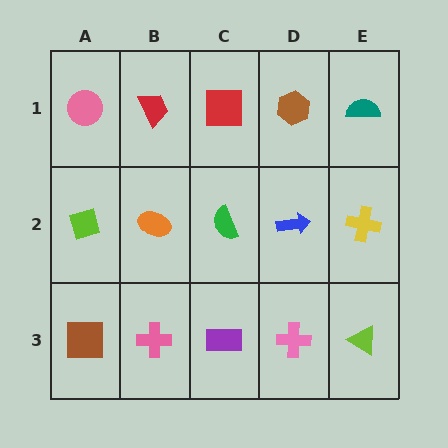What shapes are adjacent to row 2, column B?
A red trapezoid (row 1, column B), a pink cross (row 3, column B), a lime square (row 2, column A), a green semicircle (row 2, column C).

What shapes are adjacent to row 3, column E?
A yellow cross (row 2, column E), a pink cross (row 3, column D).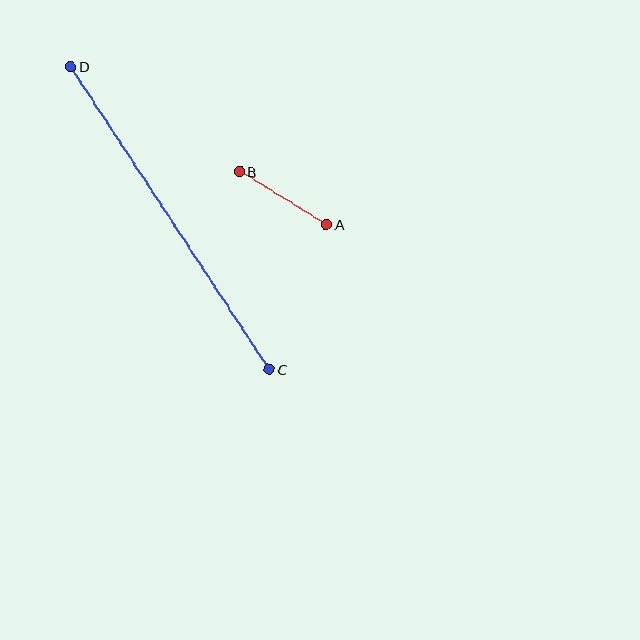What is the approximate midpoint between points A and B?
The midpoint is at approximately (283, 198) pixels.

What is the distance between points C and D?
The distance is approximately 362 pixels.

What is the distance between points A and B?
The distance is approximately 102 pixels.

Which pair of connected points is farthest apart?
Points C and D are farthest apart.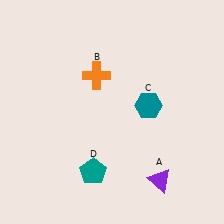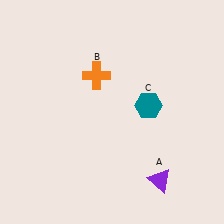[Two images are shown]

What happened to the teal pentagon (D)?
The teal pentagon (D) was removed in Image 2. It was in the bottom-left area of Image 1.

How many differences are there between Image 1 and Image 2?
There is 1 difference between the two images.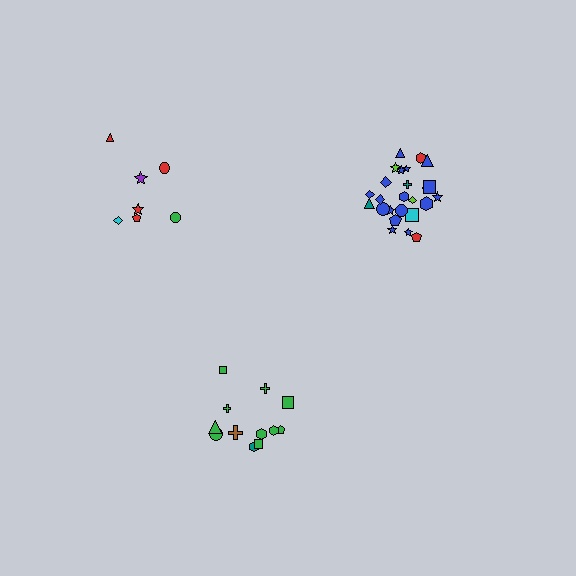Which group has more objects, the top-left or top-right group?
The top-right group.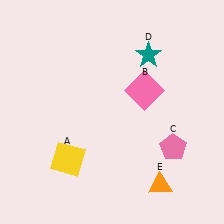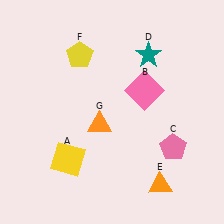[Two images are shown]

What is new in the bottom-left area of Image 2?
An orange triangle (G) was added in the bottom-left area of Image 2.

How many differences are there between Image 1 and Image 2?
There are 2 differences between the two images.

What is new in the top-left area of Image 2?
A yellow pentagon (F) was added in the top-left area of Image 2.